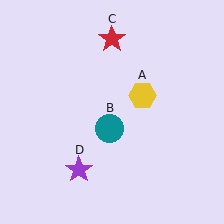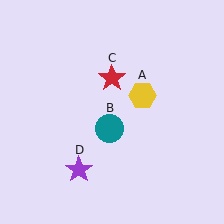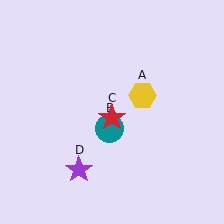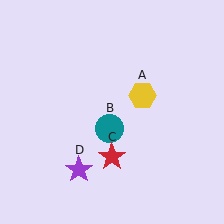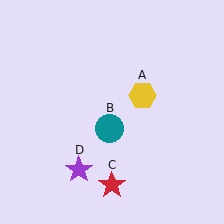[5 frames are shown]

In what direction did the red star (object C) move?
The red star (object C) moved down.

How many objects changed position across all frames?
1 object changed position: red star (object C).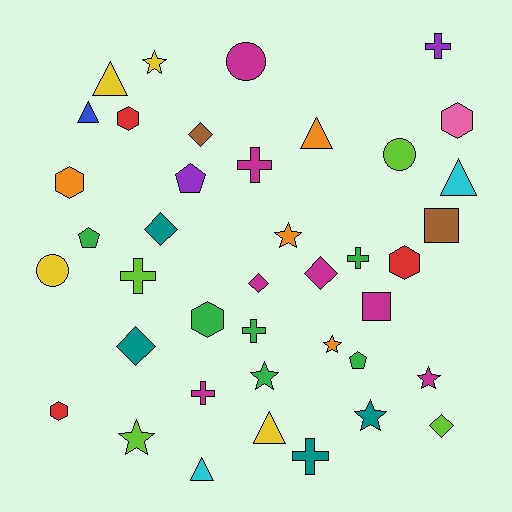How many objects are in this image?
There are 40 objects.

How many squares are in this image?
There are 2 squares.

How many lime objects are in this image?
There are 4 lime objects.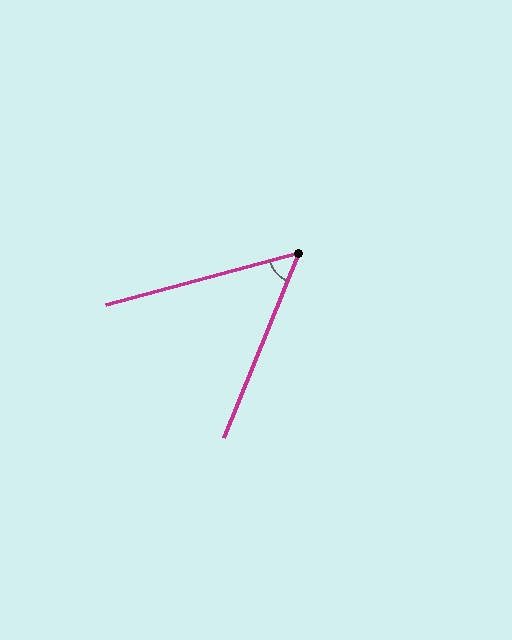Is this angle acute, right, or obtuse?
It is acute.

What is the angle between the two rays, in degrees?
Approximately 53 degrees.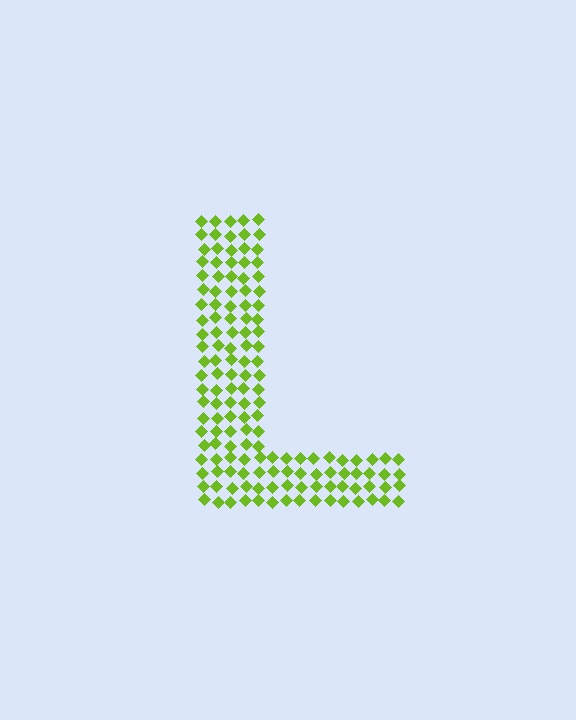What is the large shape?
The large shape is the letter L.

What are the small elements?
The small elements are diamonds.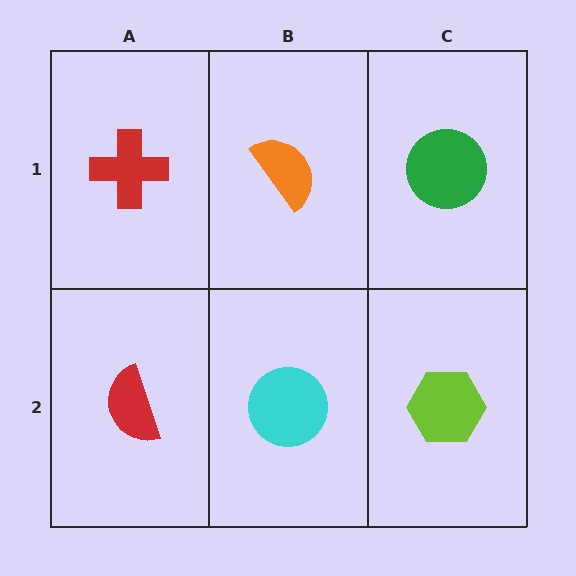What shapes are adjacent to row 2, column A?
A red cross (row 1, column A), a cyan circle (row 2, column B).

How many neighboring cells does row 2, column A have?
2.